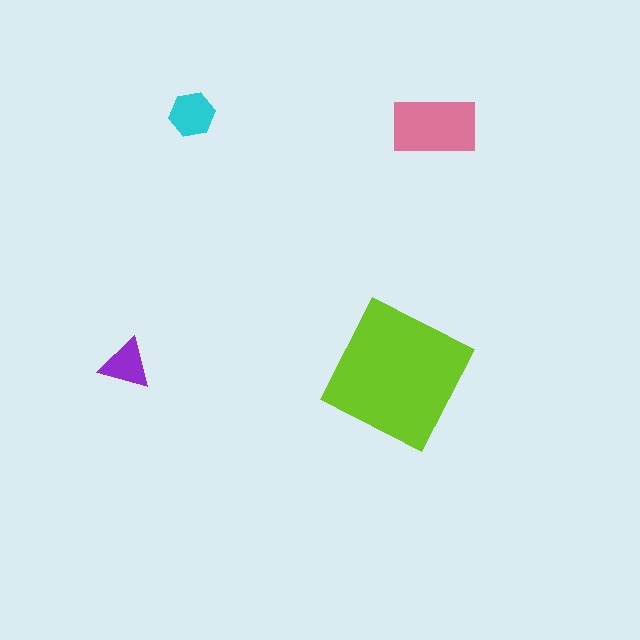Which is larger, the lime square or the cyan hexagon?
The lime square.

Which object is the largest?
The lime square.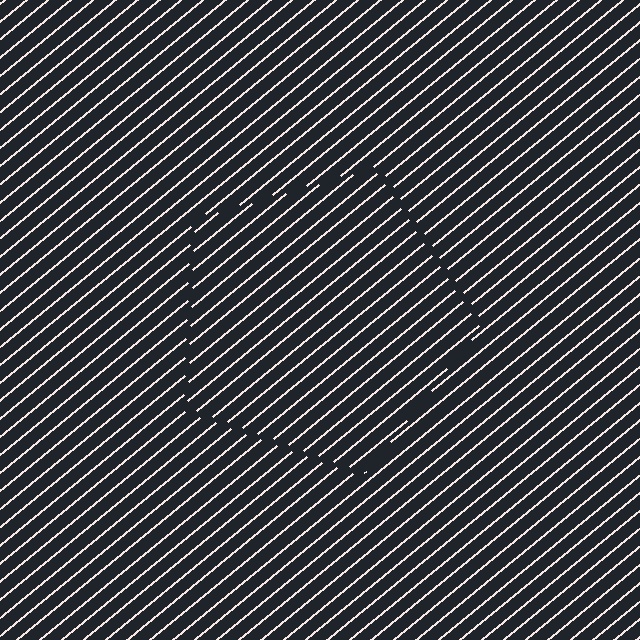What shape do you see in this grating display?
An illusory pentagon. The interior of the shape contains the same grating, shifted by half a period — the contour is defined by the phase discontinuity where line-ends from the inner and outer gratings abut.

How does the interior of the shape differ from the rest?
The interior of the shape contains the same grating, shifted by half a period — the contour is defined by the phase discontinuity where line-ends from the inner and outer gratings abut.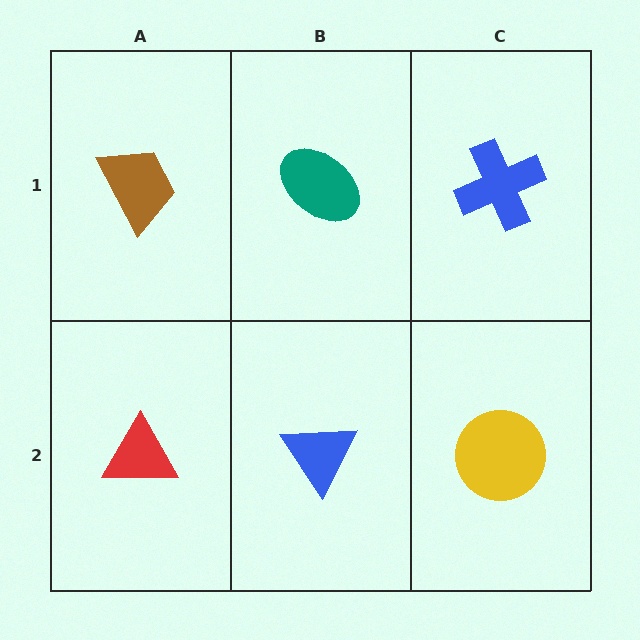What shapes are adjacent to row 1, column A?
A red triangle (row 2, column A), a teal ellipse (row 1, column B).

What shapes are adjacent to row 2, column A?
A brown trapezoid (row 1, column A), a blue triangle (row 2, column B).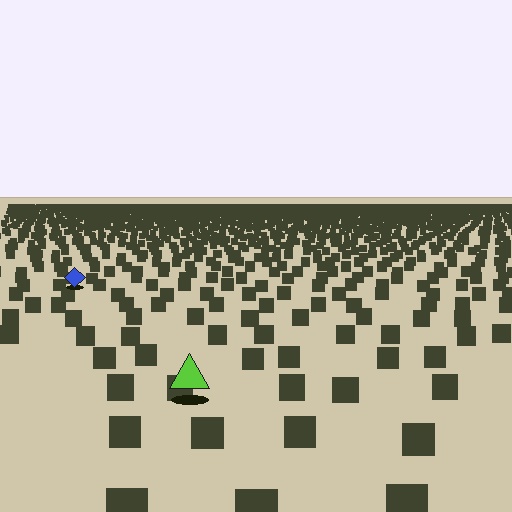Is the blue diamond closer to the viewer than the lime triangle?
No. The lime triangle is closer — you can tell from the texture gradient: the ground texture is coarser near it.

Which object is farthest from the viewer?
The blue diamond is farthest from the viewer. It appears smaller and the ground texture around it is denser.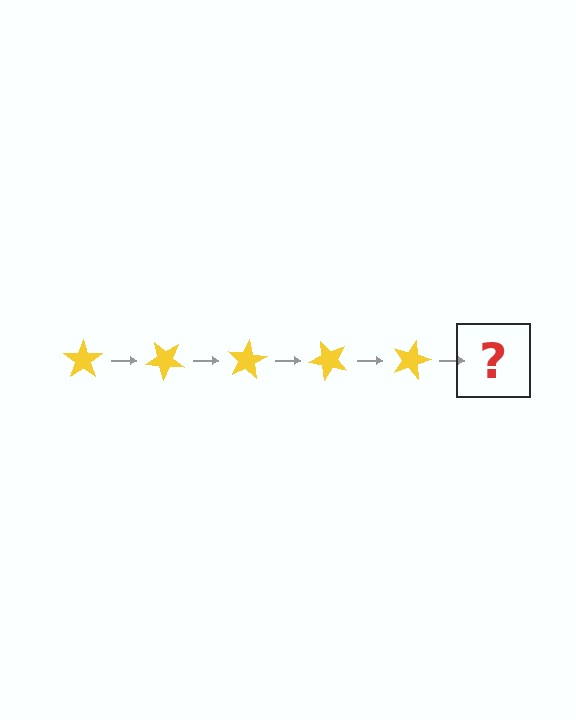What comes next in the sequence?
The next element should be a yellow star rotated 200 degrees.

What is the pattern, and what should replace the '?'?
The pattern is that the star rotates 40 degrees each step. The '?' should be a yellow star rotated 200 degrees.